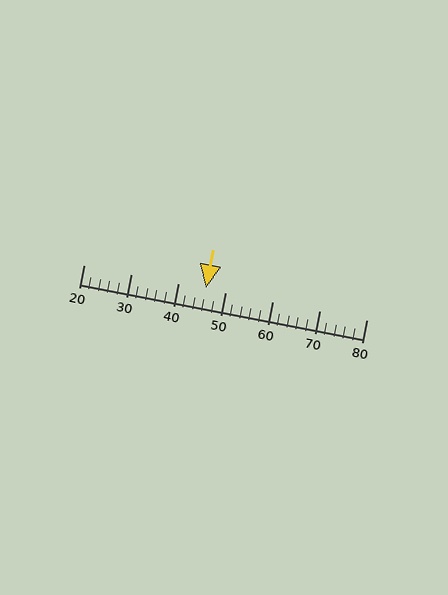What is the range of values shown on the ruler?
The ruler shows values from 20 to 80.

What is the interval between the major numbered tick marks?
The major tick marks are spaced 10 units apart.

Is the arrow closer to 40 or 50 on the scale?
The arrow is closer to 50.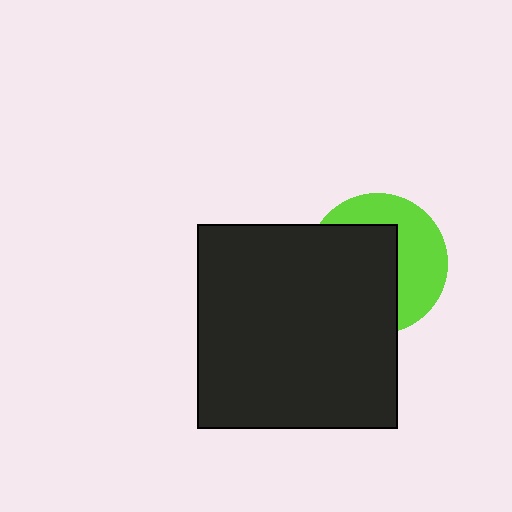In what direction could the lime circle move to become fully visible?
The lime circle could move right. That would shift it out from behind the black rectangle entirely.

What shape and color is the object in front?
The object in front is a black rectangle.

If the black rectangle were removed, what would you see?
You would see the complete lime circle.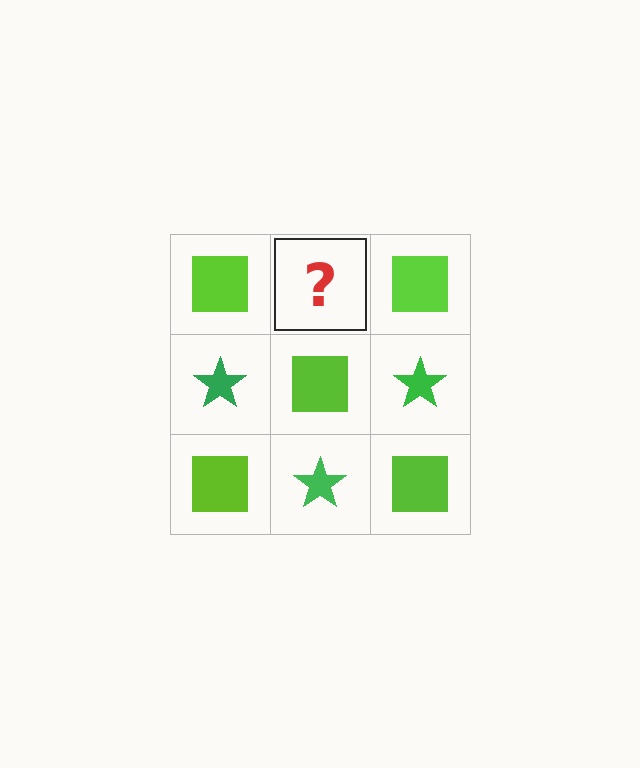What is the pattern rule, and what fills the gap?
The rule is that it alternates lime square and green star in a checkerboard pattern. The gap should be filled with a green star.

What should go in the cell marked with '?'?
The missing cell should contain a green star.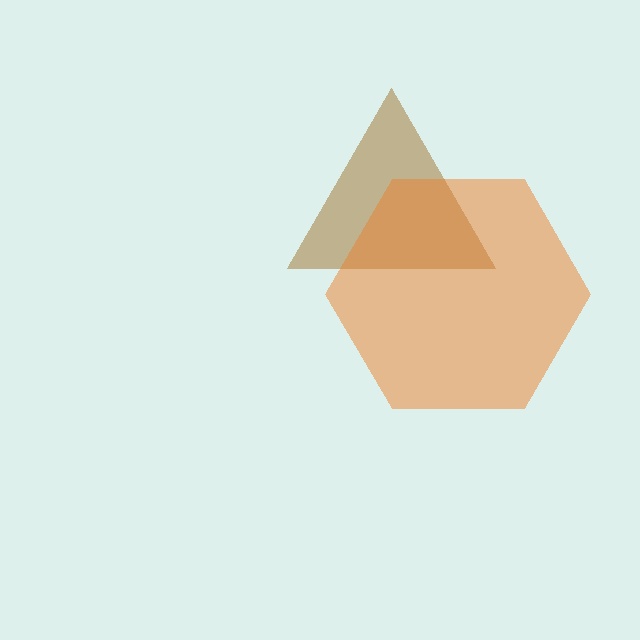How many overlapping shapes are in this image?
There are 2 overlapping shapes in the image.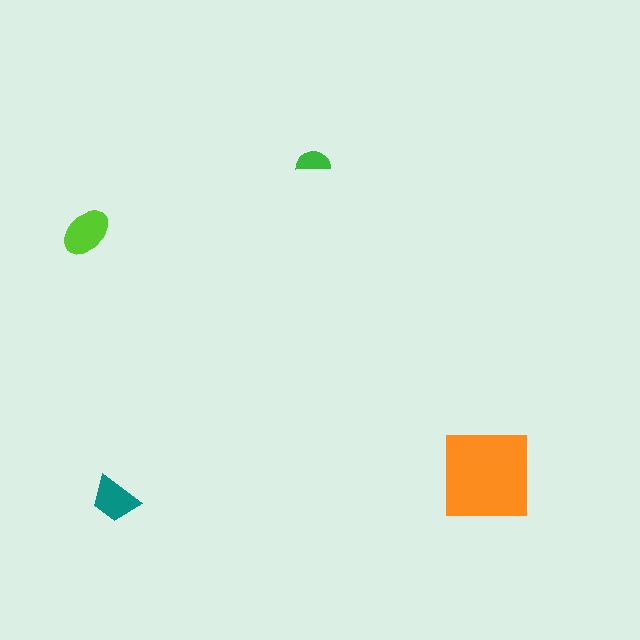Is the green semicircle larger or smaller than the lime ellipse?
Smaller.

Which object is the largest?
The orange square.